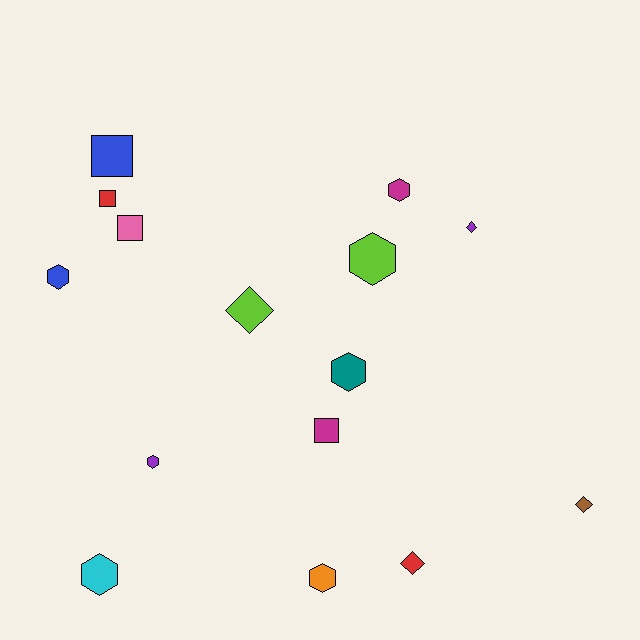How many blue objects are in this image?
There are 2 blue objects.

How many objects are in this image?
There are 15 objects.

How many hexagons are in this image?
There are 7 hexagons.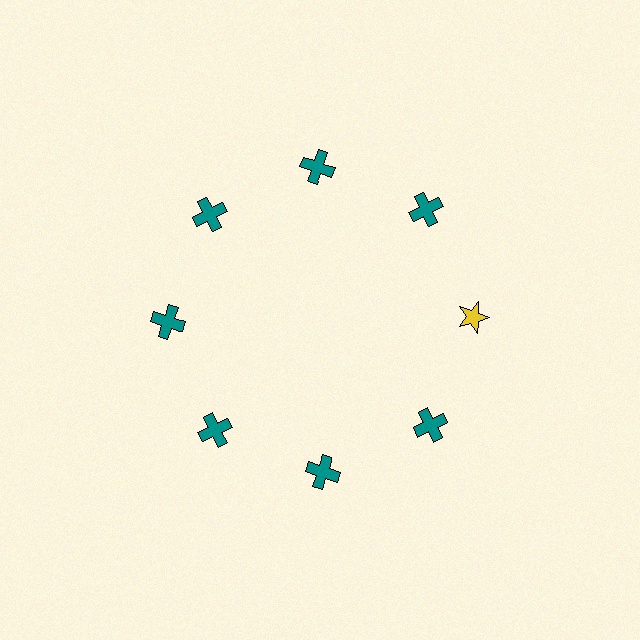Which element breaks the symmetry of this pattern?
The yellow star at roughly the 3 o'clock position breaks the symmetry. All other shapes are teal crosses.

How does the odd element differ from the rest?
It differs in both color (yellow instead of teal) and shape (star instead of cross).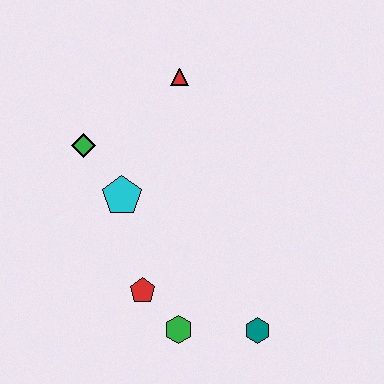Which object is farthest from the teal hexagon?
The red triangle is farthest from the teal hexagon.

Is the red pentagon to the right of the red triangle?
No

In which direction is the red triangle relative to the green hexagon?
The red triangle is above the green hexagon.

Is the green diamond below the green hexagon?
No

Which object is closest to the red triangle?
The green diamond is closest to the red triangle.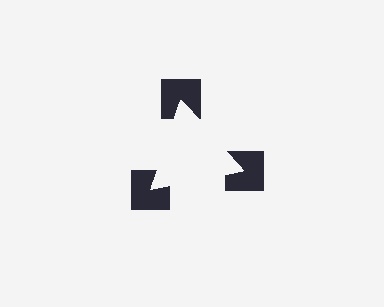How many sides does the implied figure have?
3 sides.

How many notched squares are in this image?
There are 3 — one at each vertex of the illusory triangle.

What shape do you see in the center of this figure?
An illusory triangle — its edges are inferred from the aligned wedge cuts in the notched squares, not physically drawn.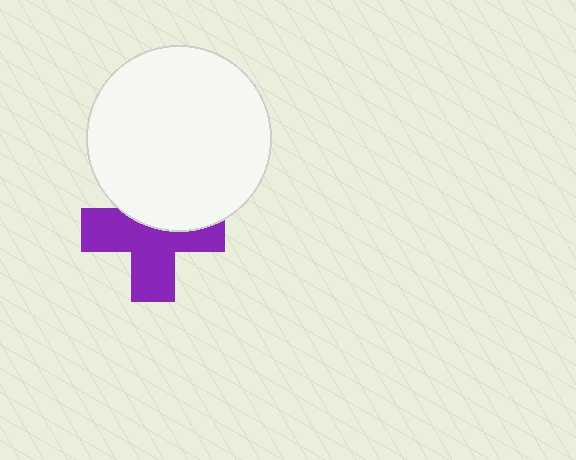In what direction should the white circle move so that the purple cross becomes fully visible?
The white circle should move up. That is the shortest direction to clear the overlap and leave the purple cross fully visible.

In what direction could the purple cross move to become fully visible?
The purple cross could move down. That would shift it out from behind the white circle entirely.